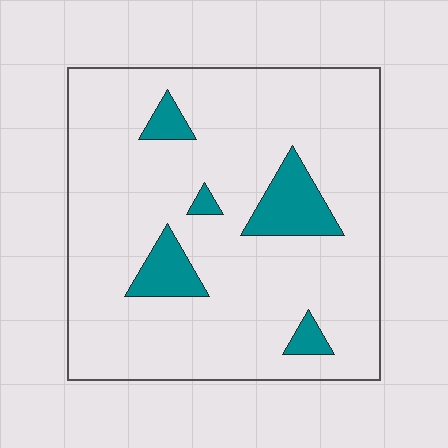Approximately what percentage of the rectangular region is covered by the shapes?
Approximately 10%.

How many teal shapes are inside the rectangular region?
5.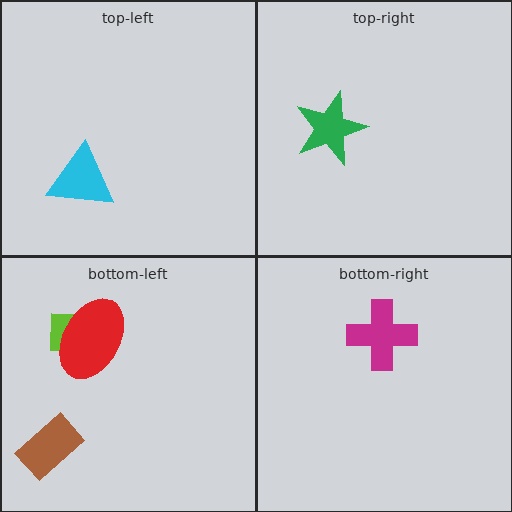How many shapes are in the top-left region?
1.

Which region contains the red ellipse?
The bottom-left region.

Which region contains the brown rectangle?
The bottom-left region.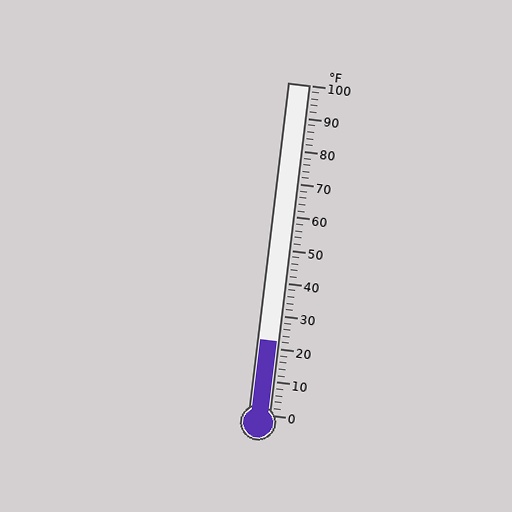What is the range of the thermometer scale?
The thermometer scale ranges from 0°F to 100°F.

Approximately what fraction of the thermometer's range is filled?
The thermometer is filled to approximately 20% of its range.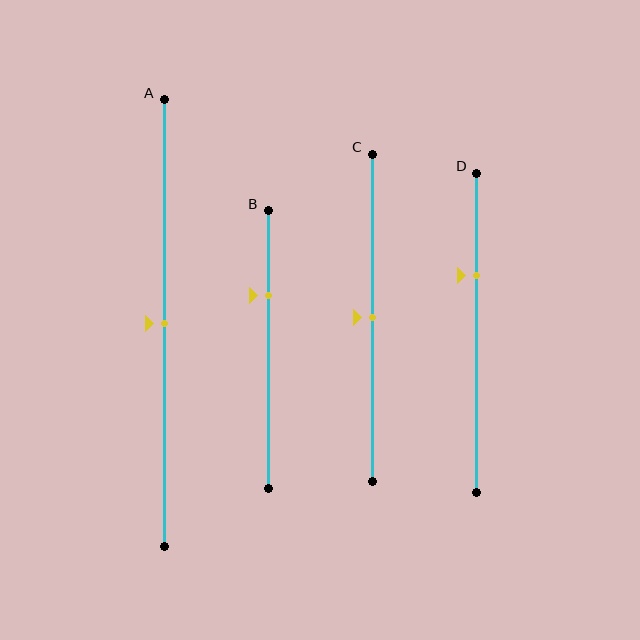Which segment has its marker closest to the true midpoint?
Segment A has its marker closest to the true midpoint.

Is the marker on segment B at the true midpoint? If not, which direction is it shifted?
No, the marker on segment B is shifted upward by about 19% of the segment length.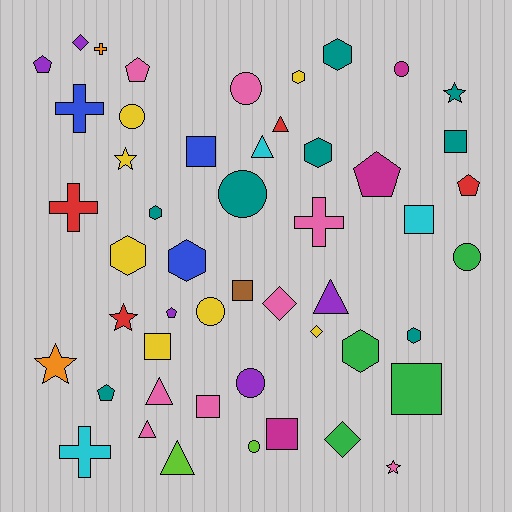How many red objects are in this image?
There are 4 red objects.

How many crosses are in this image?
There are 5 crosses.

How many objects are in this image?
There are 50 objects.